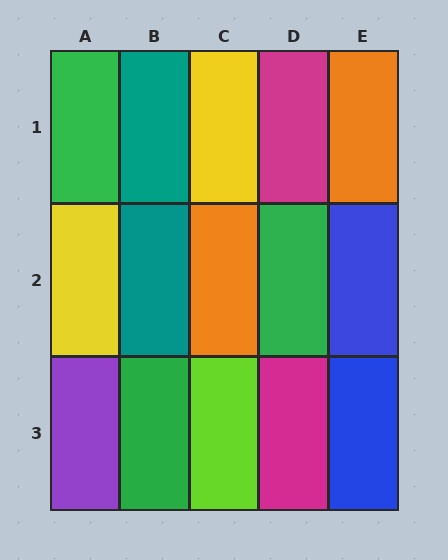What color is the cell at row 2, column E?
Blue.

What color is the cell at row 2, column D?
Green.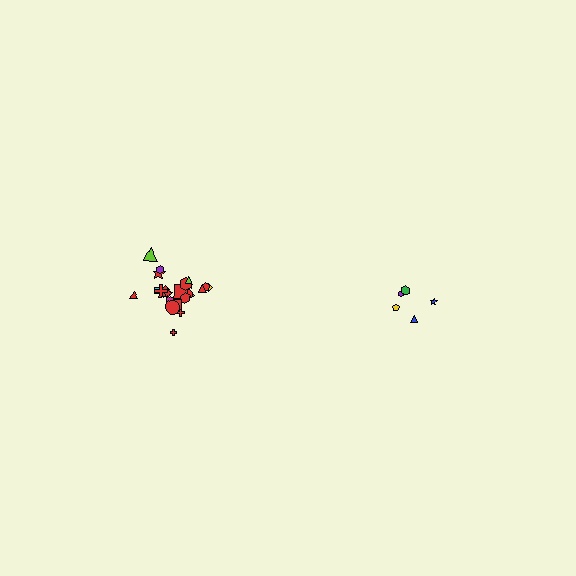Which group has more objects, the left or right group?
The left group.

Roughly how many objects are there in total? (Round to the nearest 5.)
Roughly 25 objects in total.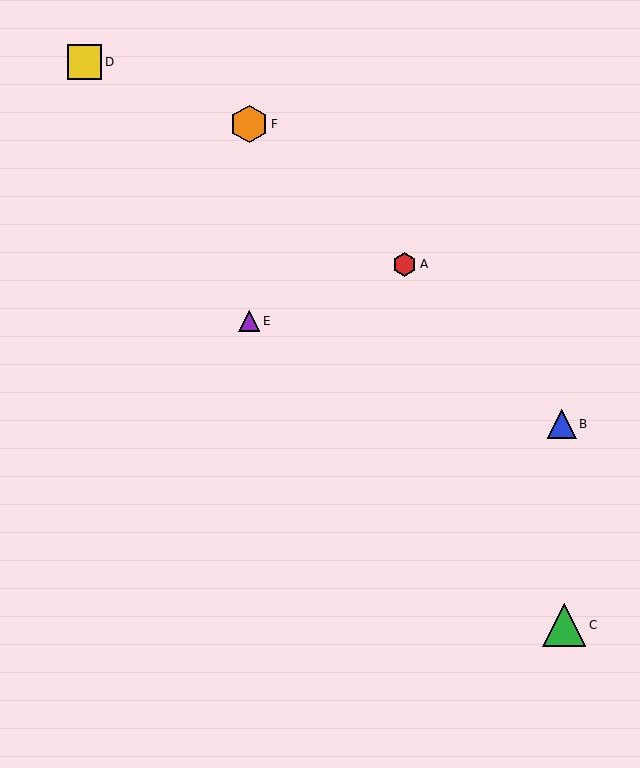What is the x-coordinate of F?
Object F is at x≈249.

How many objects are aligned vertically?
2 objects (E, F) are aligned vertically.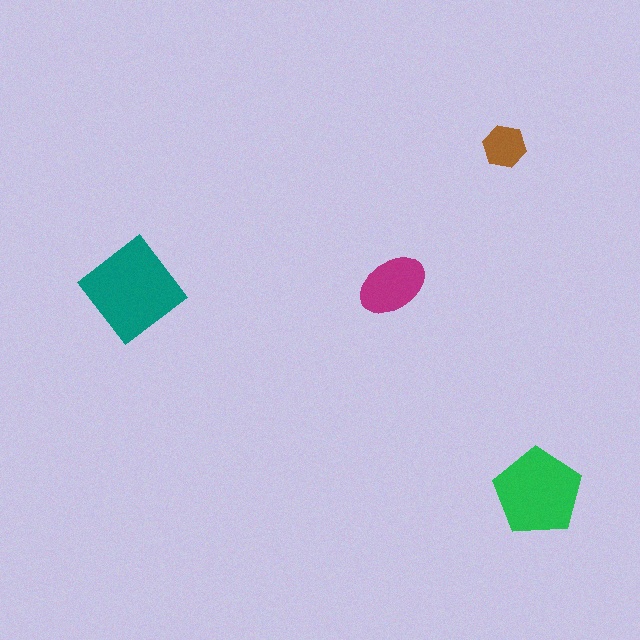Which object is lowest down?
The green pentagon is bottommost.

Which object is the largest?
The teal diamond.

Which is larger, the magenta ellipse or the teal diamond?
The teal diamond.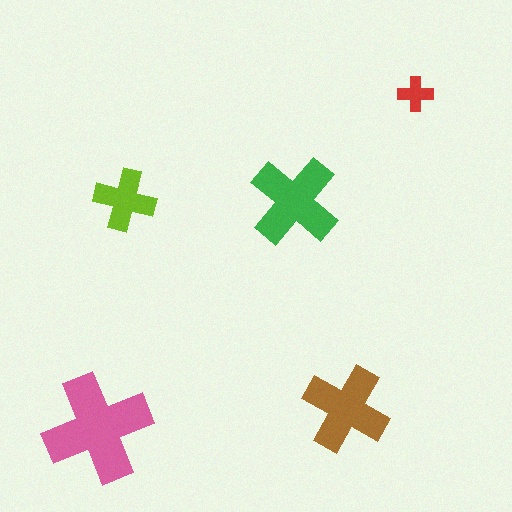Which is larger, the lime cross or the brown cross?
The brown one.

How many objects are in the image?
There are 5 objects in the image.